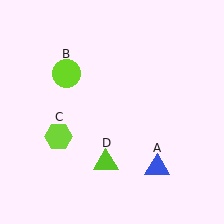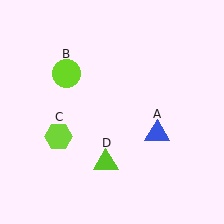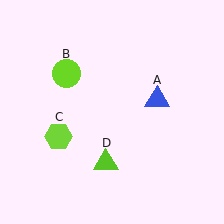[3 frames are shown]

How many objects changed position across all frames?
1 object changed position: blue triangle (object A).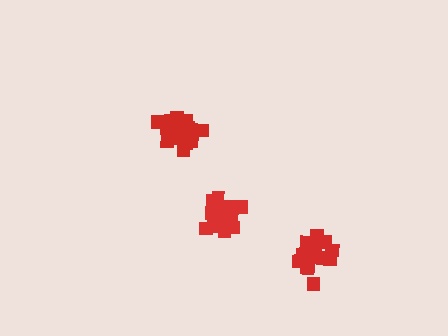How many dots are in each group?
Group 1: 19 dots, Group 2: 19 dots, Group 3: 19 dots (57 total).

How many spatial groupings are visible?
There are 3 spatial groupings.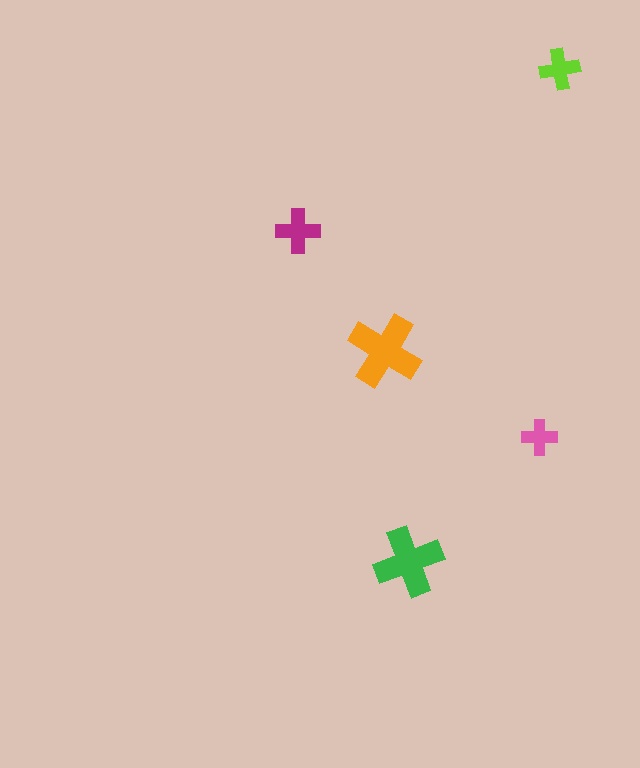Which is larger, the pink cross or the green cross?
The green one.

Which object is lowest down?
The green cross is bottommost.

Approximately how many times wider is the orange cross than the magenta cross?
About 1.5 times wider.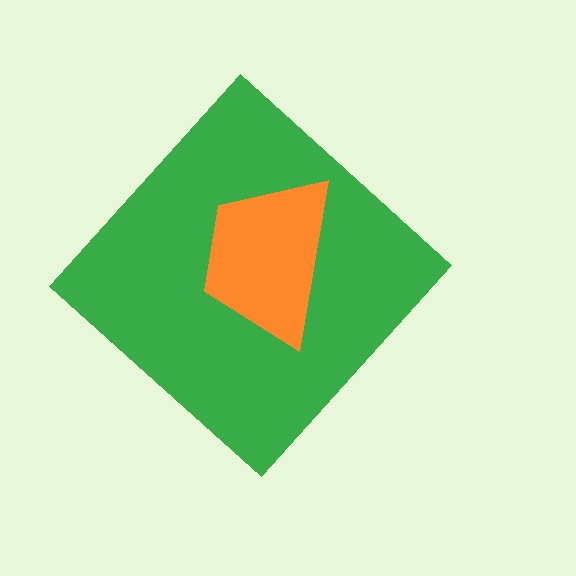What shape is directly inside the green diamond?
The orange trapezoid.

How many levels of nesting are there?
2.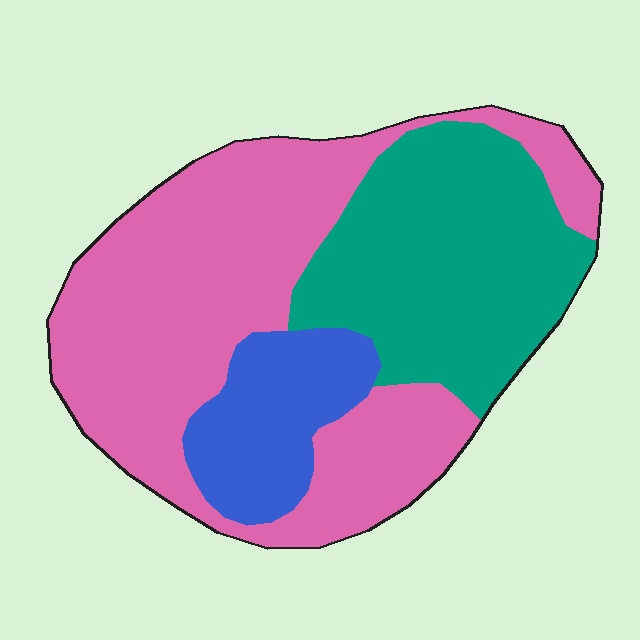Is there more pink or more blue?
Pink.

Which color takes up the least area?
Blue, at roughly 15%.